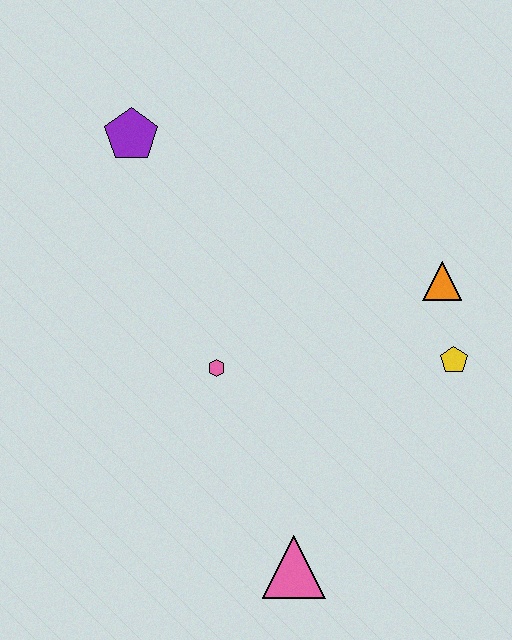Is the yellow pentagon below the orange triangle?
Yes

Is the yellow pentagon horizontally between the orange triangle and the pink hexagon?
No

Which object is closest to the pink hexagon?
The pink triangle is closest to the pink hexagon.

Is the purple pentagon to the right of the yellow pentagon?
No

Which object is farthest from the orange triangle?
The purple pentagon is farthest from the orange triangle.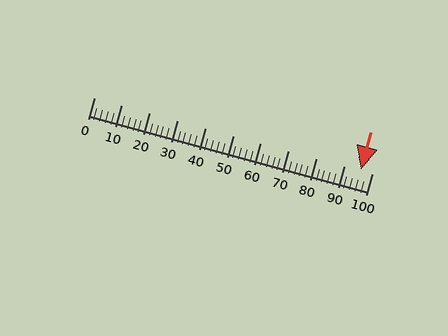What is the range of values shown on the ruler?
The ruler shows values from 0 to 100.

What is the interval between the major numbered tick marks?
The major tick marks are spaced 10 units apart.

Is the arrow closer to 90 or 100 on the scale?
The arrow is closer to 100.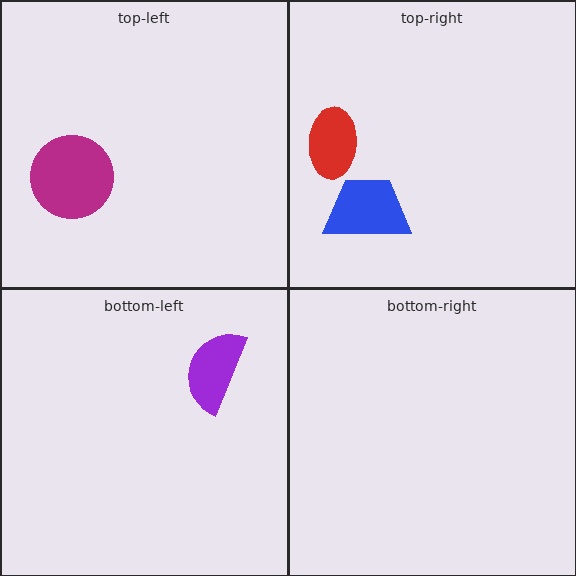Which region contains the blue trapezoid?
The top-right region.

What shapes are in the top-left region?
The magenta circle.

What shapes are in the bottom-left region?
The purple semicircle.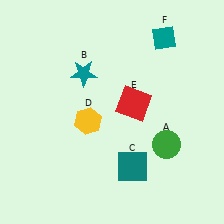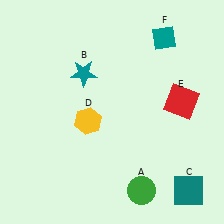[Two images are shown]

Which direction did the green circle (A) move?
The green circle (A) moved down.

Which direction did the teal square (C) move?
The teal square (C) moved right.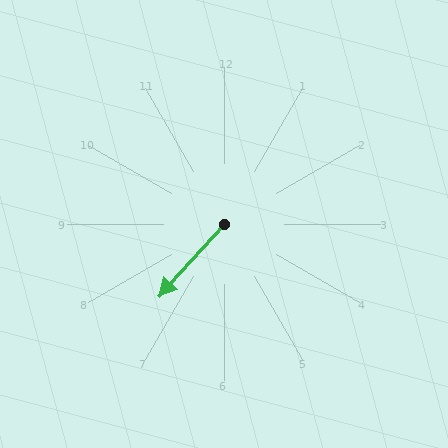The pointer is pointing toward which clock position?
Roughly 7 o'clock.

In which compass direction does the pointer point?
Southwest.